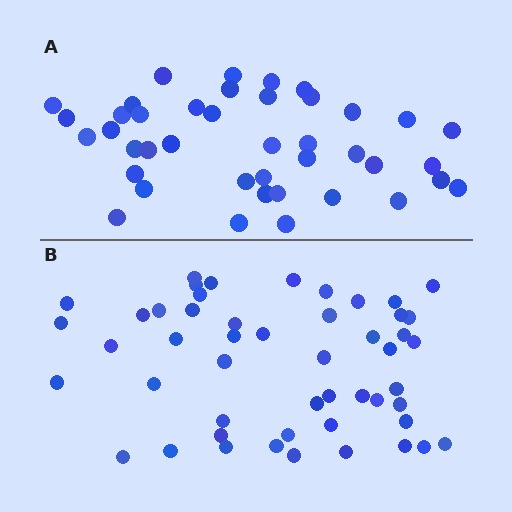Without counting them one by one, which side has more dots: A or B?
Region B (the bottom region) has more dots.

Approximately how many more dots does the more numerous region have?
Region B has roughly 8 or so more dots than region A.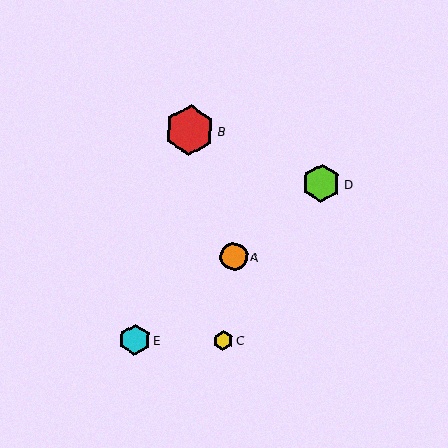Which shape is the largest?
The red hexagon (labeled B) is the largest.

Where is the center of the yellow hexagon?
The center of the yellow hexagon is at (223, 340).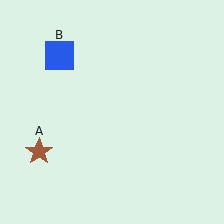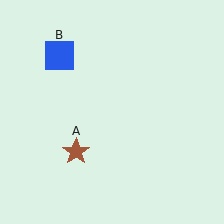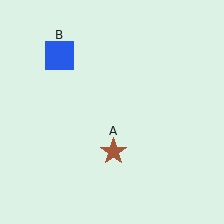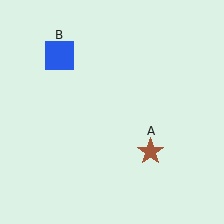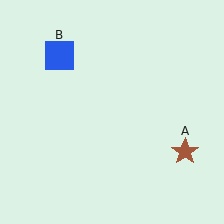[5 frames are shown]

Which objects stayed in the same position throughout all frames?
Blue square (object B) remained stationary.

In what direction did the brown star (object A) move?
The brown star (object A) moved right.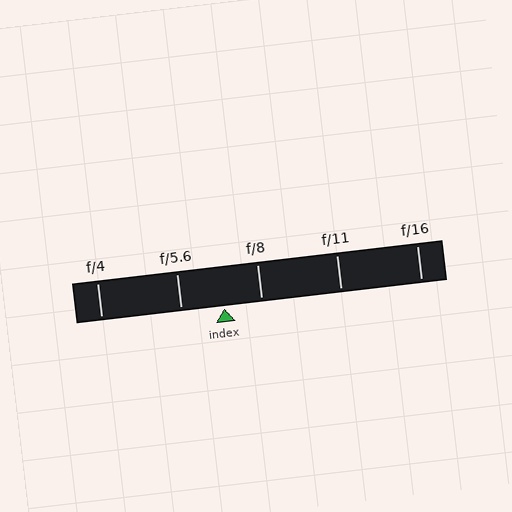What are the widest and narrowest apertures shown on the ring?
The widest aperture shown is f/4 and the narrowest is f/16.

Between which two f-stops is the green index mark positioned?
The index mark is between f/5.6 and f/8.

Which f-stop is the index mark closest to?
The index mark is closest to f/8.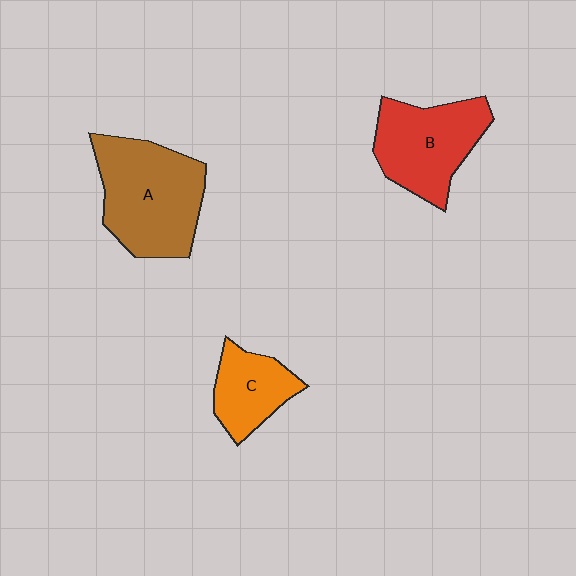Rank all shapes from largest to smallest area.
From largest to smallest: A (brown), B (red), C (orange).